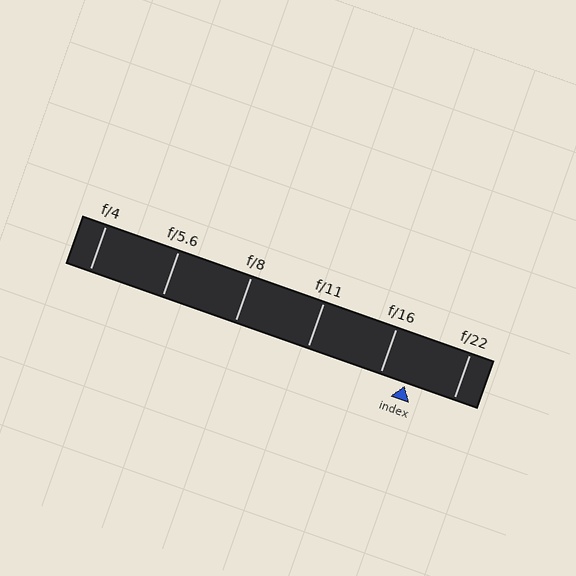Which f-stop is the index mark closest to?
The index mark is closest to f/16.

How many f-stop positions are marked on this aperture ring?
There are 6 f-stop positions marked.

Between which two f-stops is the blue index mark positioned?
The index mark is between f/16 and f/22.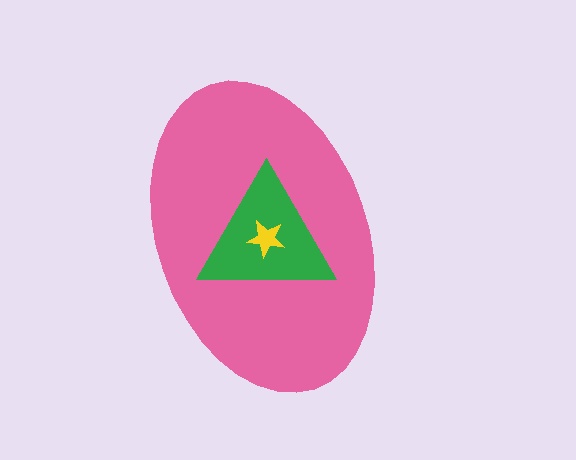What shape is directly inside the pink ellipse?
The green triangle.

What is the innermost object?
The yellow star.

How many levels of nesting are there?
3.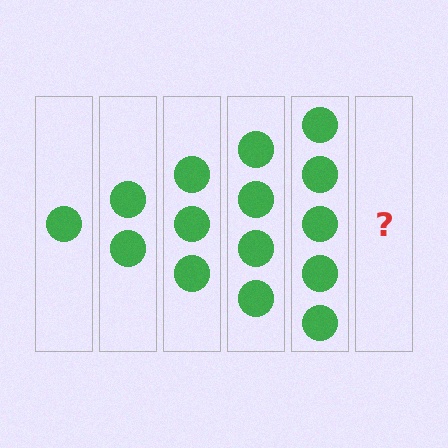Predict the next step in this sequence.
The next step is 6 circles.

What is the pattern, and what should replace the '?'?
The pattern is that each step adds one more circle. The '?' should be 6 circles.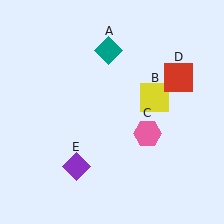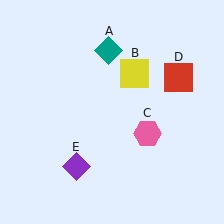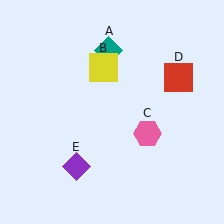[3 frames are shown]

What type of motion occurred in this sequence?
The yellow square (object B) rotated counterclockwise around the center of the scene.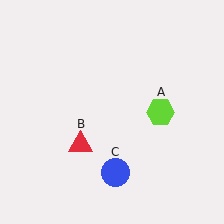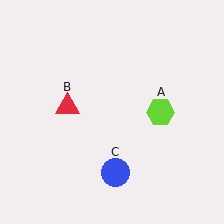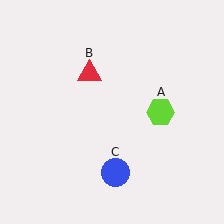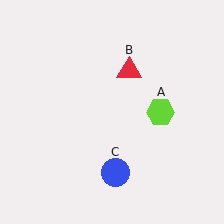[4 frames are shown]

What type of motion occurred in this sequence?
The red triangle (object B) rotated clockwise around the center of the scene.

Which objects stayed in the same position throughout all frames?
Lime hexagon (object A) and blue circle (object C) remained stationary.